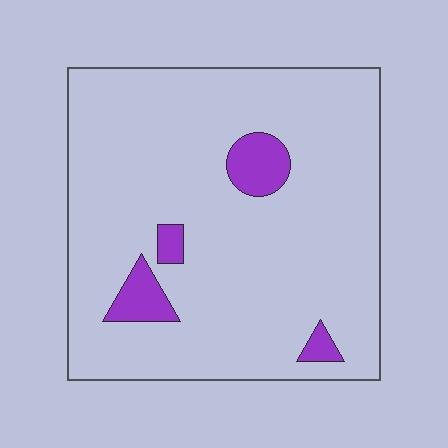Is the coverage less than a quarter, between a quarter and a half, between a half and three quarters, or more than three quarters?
Less than a quarter.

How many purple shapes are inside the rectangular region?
4.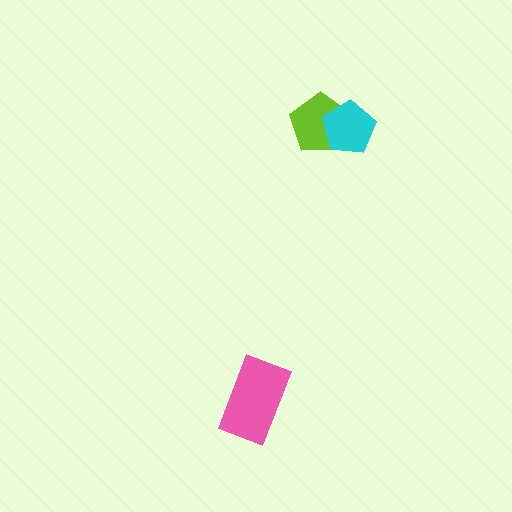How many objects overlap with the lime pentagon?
1 object overlaps with the lime pentagon.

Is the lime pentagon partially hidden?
Yes, it is partially covered by another shape.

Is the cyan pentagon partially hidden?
No, no other shape covers it.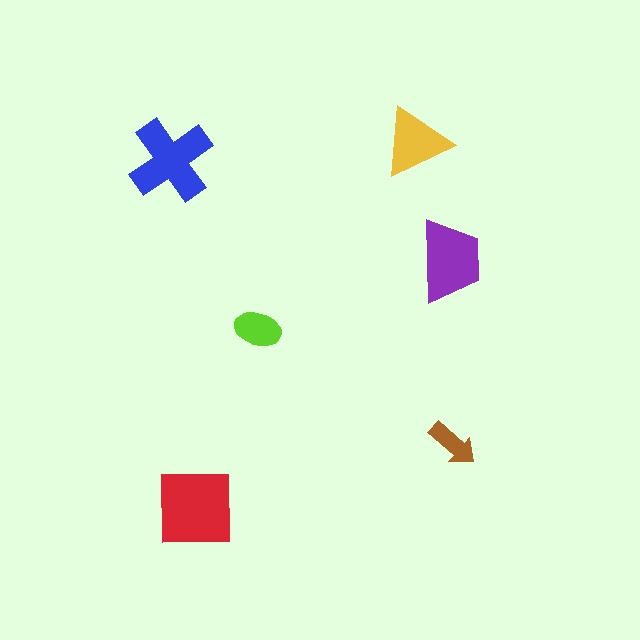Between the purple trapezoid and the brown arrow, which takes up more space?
The purple trapezoid.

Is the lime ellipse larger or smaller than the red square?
Smaller.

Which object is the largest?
The red square.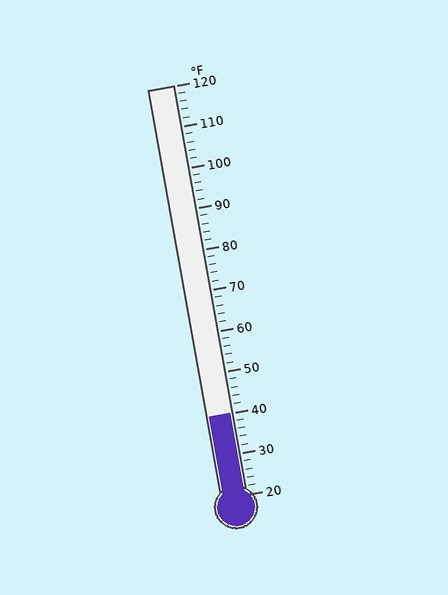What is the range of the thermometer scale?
The thermometer scale ranges from 20°F to 120°F.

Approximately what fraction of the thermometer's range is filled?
The thermometer is filled to approximately 20% of its range.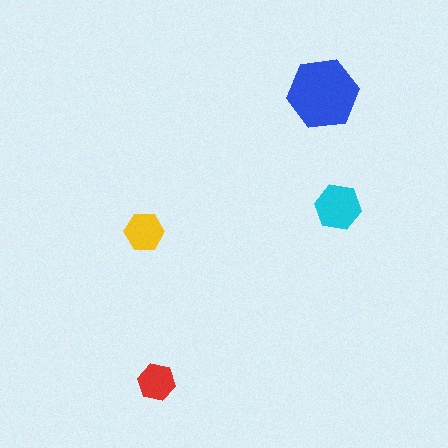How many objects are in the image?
There are 4 objects in the image.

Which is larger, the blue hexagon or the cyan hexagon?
The blue one.